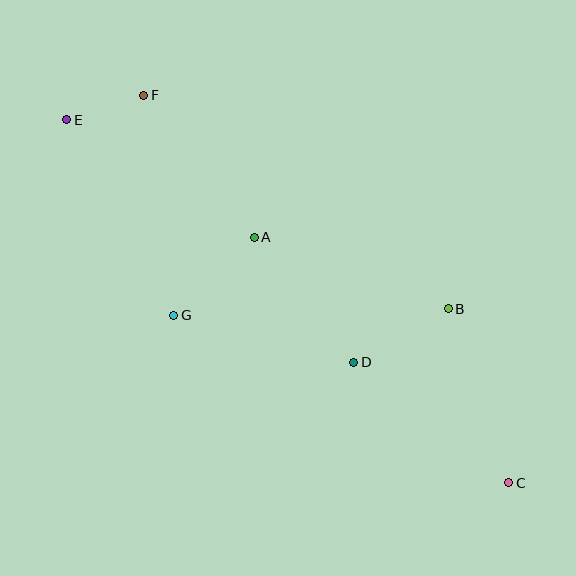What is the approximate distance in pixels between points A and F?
The distance between A and F is approximately 180 pixels.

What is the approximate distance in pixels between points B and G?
The distance between B and G is approximately 275 pixels.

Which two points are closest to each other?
Points E and F are closest to each other.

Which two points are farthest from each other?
Points C and E are farthest from each other.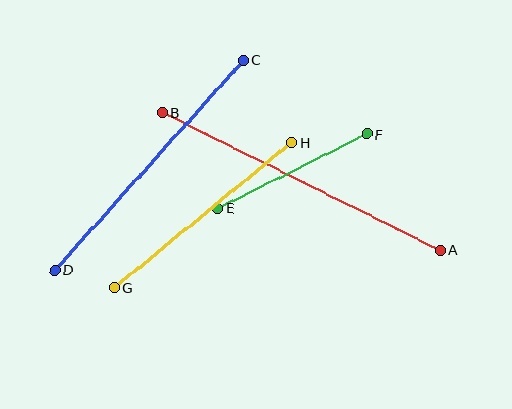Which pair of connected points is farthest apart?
Points A and B are farthest apart.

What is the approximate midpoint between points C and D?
The midpoint is at approximately (149, 165) pixels.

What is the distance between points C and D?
The distance is approximately 282 pixels.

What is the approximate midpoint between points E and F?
The midpoint is at approximately (292, 171) pixels.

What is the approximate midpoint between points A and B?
The midpoint is at approximately (301, 181) pixels.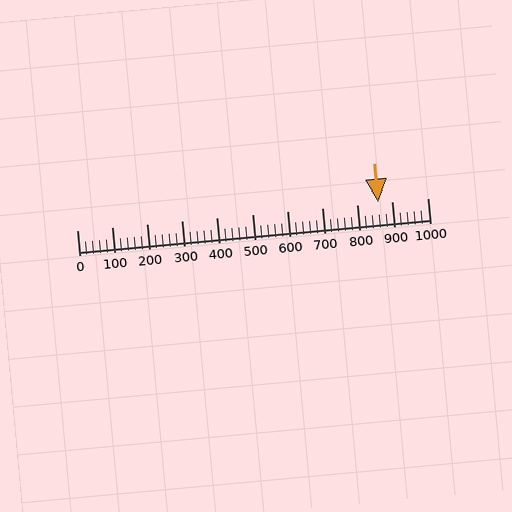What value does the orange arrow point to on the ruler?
The orange arrow points to approximately 860.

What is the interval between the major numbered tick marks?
The major tick marks are spaced 100 units apart.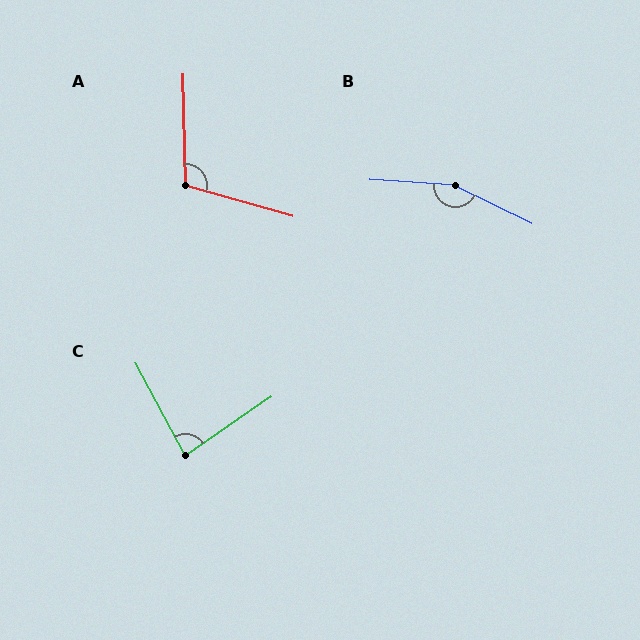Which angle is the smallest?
C, at approximately 84 degrees.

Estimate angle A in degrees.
Approximately 107 degrees.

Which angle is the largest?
B, at approximately 158 degrees.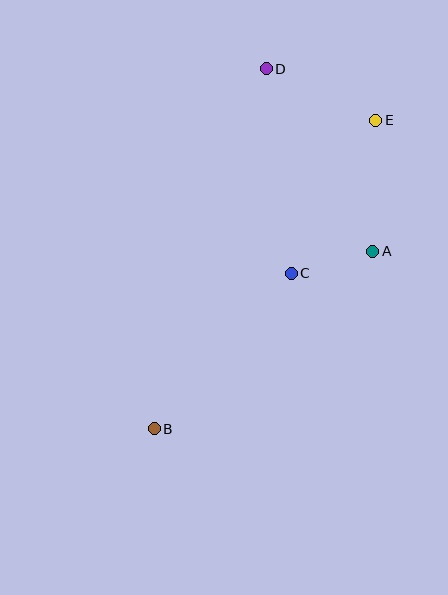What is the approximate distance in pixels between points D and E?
The distance between D and E is approximately 121 pixels.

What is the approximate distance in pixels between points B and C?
The distance between B and C is approximately 207 pixels.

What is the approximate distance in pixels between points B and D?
The distance between B and D is approximately 377 pixels.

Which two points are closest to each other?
Points A and C are closest to each other.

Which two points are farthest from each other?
Points B and E are farthest from each other.